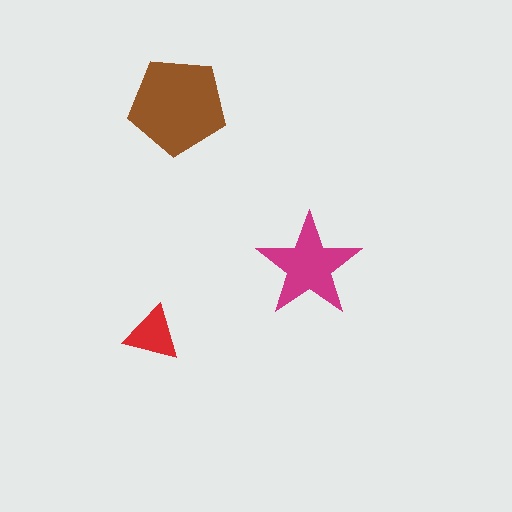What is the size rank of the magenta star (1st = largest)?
2nd.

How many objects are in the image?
There are 3 objects in the image.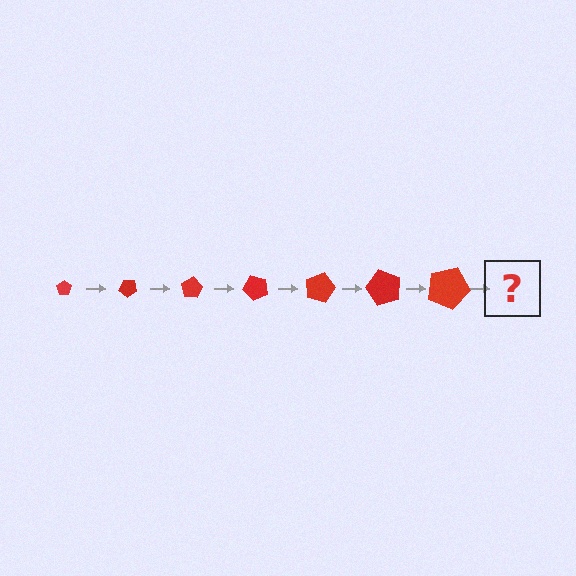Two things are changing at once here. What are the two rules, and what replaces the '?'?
The two rules are that the pentagon grows larger each step and it rotates 40 degrees each step. The '?' should be a pentagon, larger than the previous one and rotated 280 degrees from the start.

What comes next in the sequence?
The next element should be a pentagon, larger than the previous one and rotated 280 degrees from the start.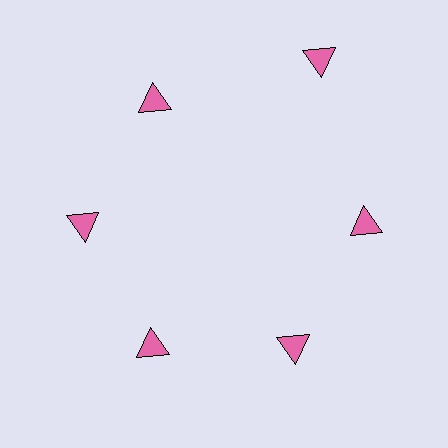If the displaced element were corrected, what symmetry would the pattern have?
It would have 6-fold rotational symmetry — the pattern would map onto itself every 60 degrees.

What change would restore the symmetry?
The symmetry would be restored by moving it inward, back onto the ring so that all 6 triangles sit at equal angles and equal distance from the center.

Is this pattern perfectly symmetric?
No. The 6 pink triangles are arranged in a ring, but one element near the 1 o'clock position is pushed outward from the center, breaking the 6-fold rotational symmetry.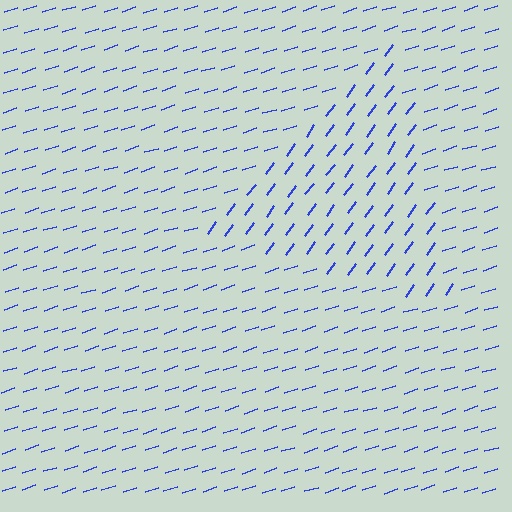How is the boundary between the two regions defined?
The boundary is defined purely by a change in line orientation (approximately 36 degrees difference). All lines are the same color and thickness.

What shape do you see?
I see a triangle.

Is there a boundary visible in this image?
Yes, there is a texture boundary formed by a change in line orientation.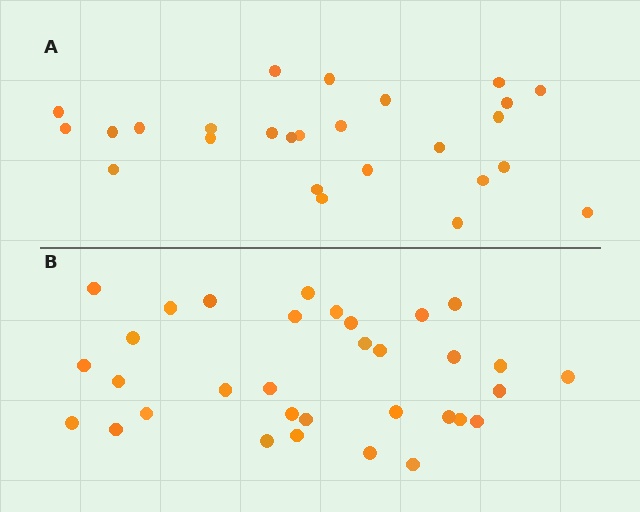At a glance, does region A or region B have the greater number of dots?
Region B (the bottom region) has more dots.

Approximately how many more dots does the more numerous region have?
Region B has roughly 8 or so more dots than region A.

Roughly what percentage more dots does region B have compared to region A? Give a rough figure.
About 25% more.